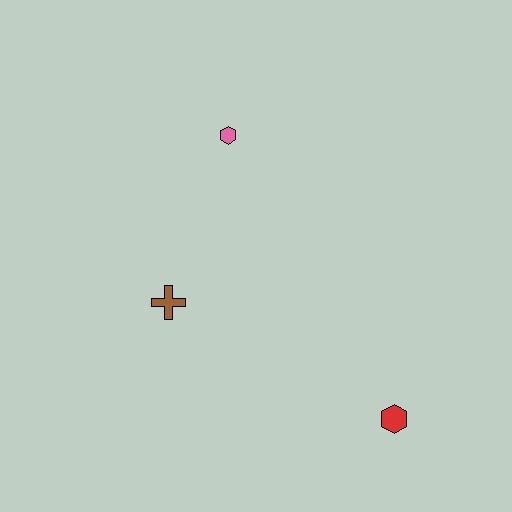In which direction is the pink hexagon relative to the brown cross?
The pink hexagon is above the brown cross.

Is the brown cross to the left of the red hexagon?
Yes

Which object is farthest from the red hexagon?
The pink hexagon is farthest from the red hexagon.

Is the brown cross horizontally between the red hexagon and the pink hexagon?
No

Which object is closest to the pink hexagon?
The brown cross is closest to the pink hexagon.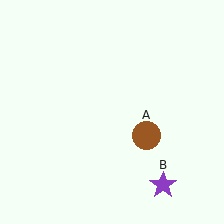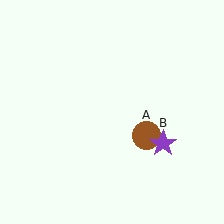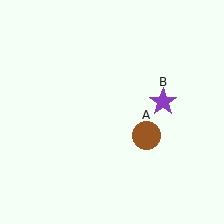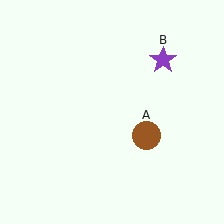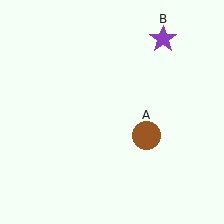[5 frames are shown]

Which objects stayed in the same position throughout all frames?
Brown circle (object A) remained stationary.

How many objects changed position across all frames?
1 object changed position: purple star (object B).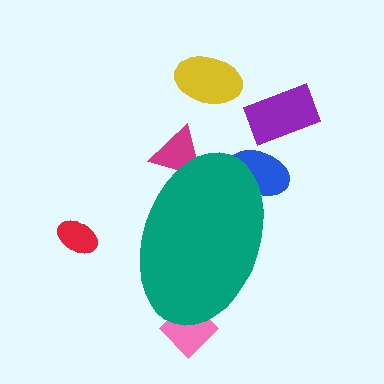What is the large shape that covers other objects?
A teal ellipse.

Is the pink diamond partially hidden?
Yes, the pink diamond is partially hidden behind the teal ellipse.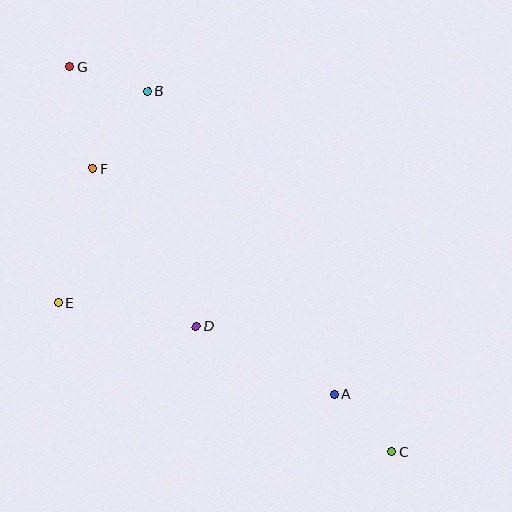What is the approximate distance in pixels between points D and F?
The distance between D and F is approximately 189 pixels.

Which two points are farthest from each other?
Points C and G are farthest from each other.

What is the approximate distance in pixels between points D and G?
The distance between D and G is approximately 289 pixels.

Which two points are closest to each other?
Points A and C are closest to each other.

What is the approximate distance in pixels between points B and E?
The distance between B and E is approximately 230 pixels.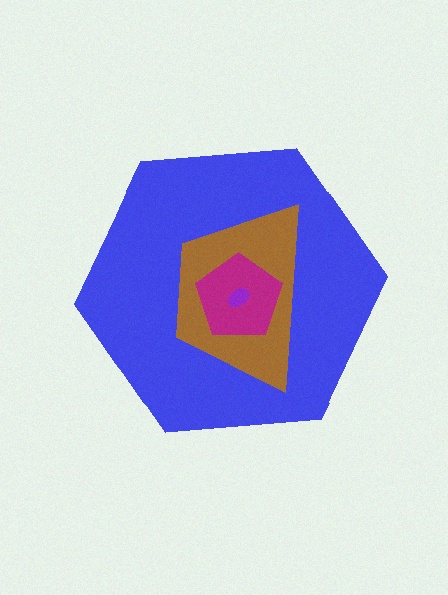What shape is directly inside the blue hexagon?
The brown trapezoid.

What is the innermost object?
The purple ellipse.